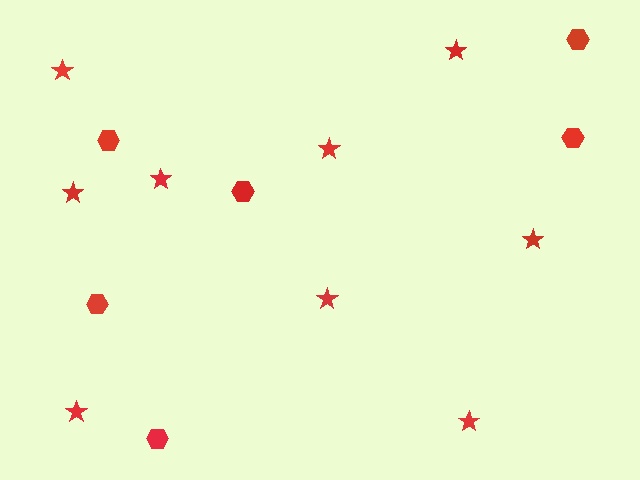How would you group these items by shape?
There are 2 groups: one group of hexagons (6) and one group of stars (9).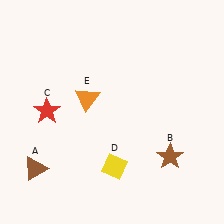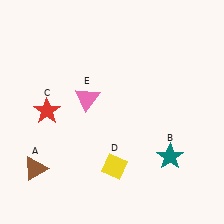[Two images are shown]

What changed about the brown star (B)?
In Image 1, B is brown. In Image 2, it changed to teal.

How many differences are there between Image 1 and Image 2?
There are 2 differences between the two images.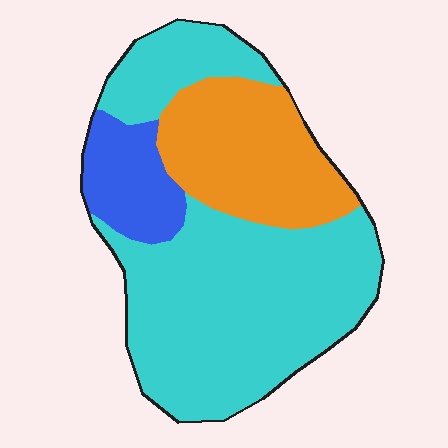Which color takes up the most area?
Cyan, at roughly 60%.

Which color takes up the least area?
Blue, at roughly 10%.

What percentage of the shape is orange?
Orange covers 26% of the shape.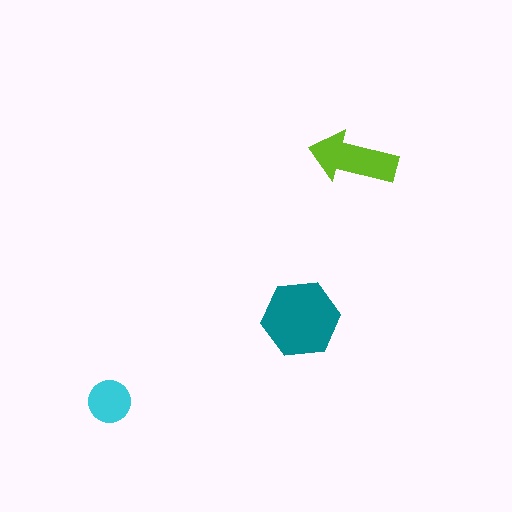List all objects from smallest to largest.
The cyan circle, the lime arrow, the teal hexagon.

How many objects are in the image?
There are 3 objects in the image.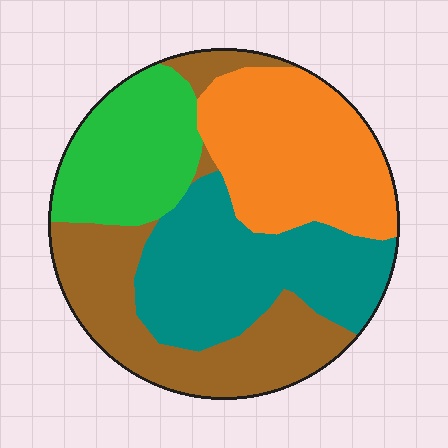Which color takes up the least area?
Green, at roughly 20%.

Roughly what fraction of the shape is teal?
Teal takes up about one quarter (1/4) of the shape.